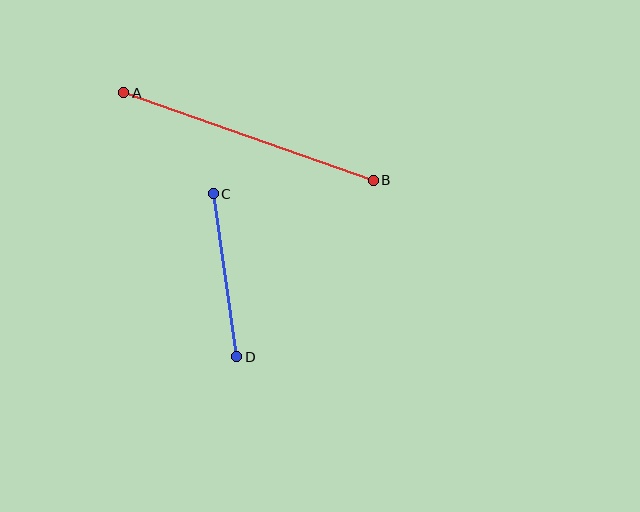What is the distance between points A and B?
The distance is approximately 264 pixels.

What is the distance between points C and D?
The distance is approximately 165 pixels.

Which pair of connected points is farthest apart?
Points A and B are farthest apart.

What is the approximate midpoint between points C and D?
The midpoint is at approximately (225, 275) pixels.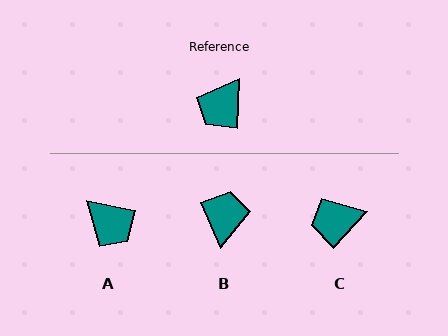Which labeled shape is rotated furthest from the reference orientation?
B, about 153 degrees away.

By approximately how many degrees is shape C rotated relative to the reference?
Approximately 40 degrees clockwise.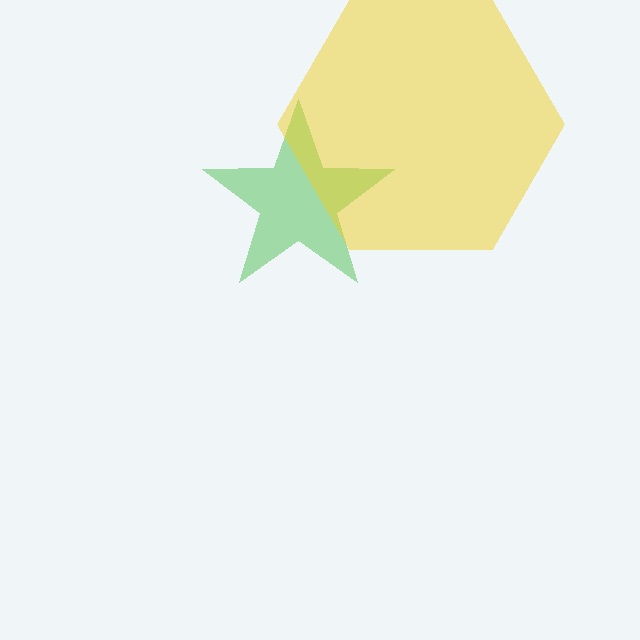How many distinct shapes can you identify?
There are 2 distinct shapes: a green star, a yellow hexagon.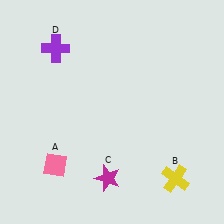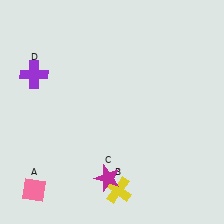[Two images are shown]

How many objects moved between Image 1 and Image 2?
3 objects moved between the two images.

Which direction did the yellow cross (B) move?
The yellow cross (B) moved left.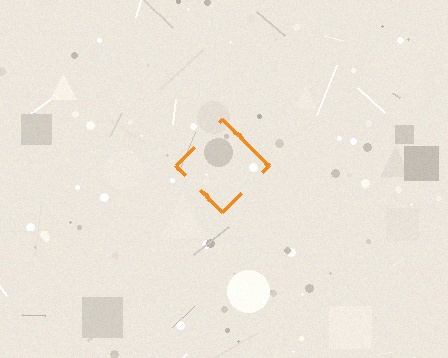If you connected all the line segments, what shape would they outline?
They would outline a diamond.